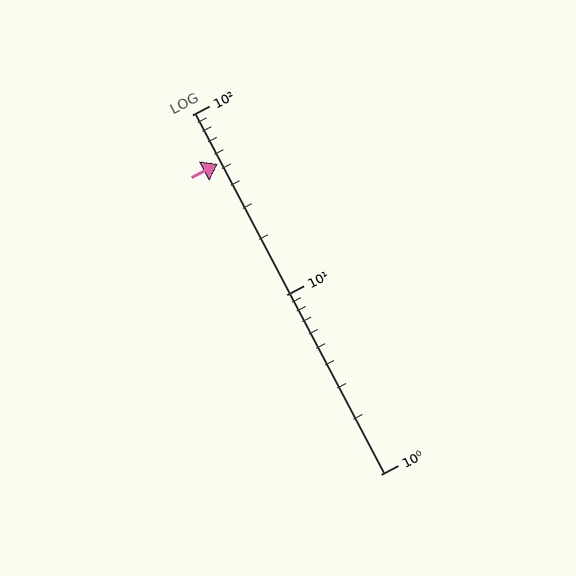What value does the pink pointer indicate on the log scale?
The pointer indicates approximately 53.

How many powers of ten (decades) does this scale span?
The scale spans 2 decades, from 1 to 100.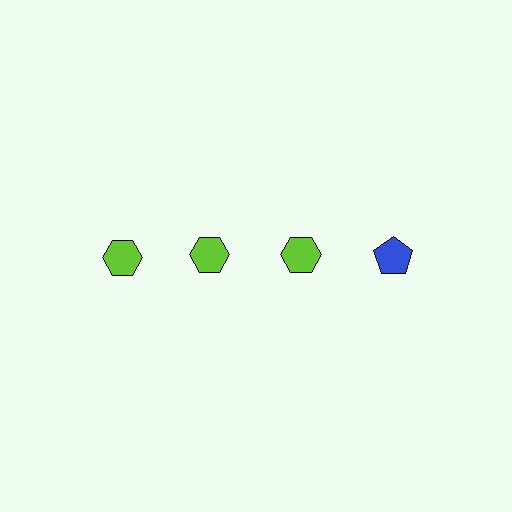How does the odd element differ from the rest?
It differs in both color (blue instead of lime) and shape (pentagon instead of hexagon).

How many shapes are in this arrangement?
There are 4 shapes arranged in a grid pattern.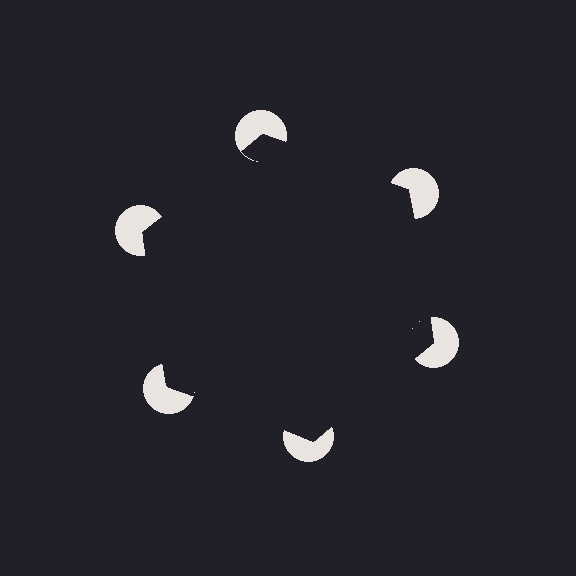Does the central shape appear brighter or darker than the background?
It typically appears slightly darker than the background, even though no actual brightness change is drawn.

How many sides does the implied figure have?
6 sides.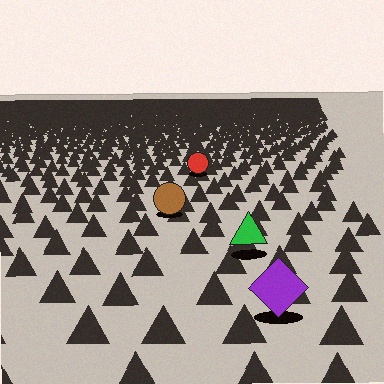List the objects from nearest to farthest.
From nearest to farthest: the purple diamond, the green triangle, the brown circle, the red circle.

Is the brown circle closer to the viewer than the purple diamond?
No. The purple diamond is closer — you can tell from the texture gradient: the ground texture is coarser near it.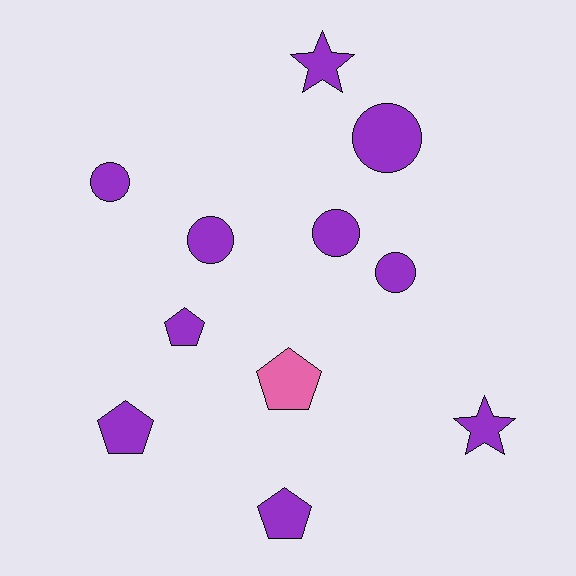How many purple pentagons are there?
There are 3 purple pentagons.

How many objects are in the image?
There are 11 objects.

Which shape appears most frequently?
Circle, with 5 objects.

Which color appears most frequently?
Purple, with 10 objects.